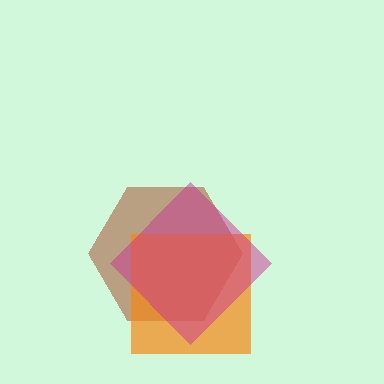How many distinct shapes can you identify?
There are 3 distinct shapes: a brown hexagon, an orange square, a magenta diamond.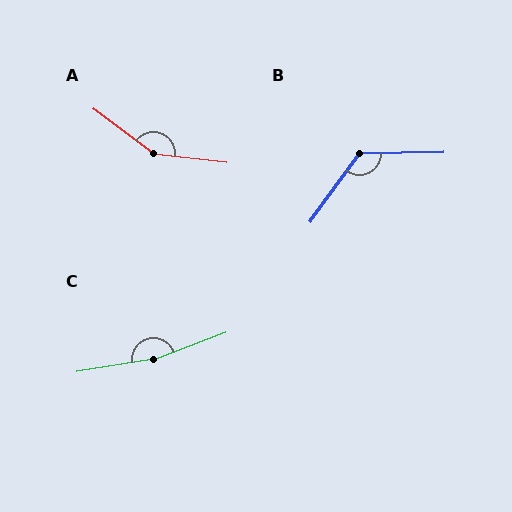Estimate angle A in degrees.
Approximately 149 degrees.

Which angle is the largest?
C, at approximately 169 degrees.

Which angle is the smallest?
B, at approximately 127 degrees.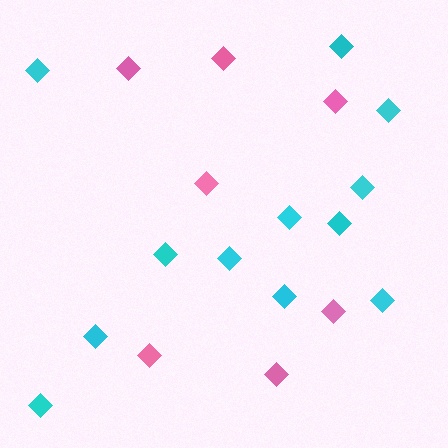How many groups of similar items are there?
There are 2 groups: one group of pink diamonds (7) and one group of cyan diamonds (12).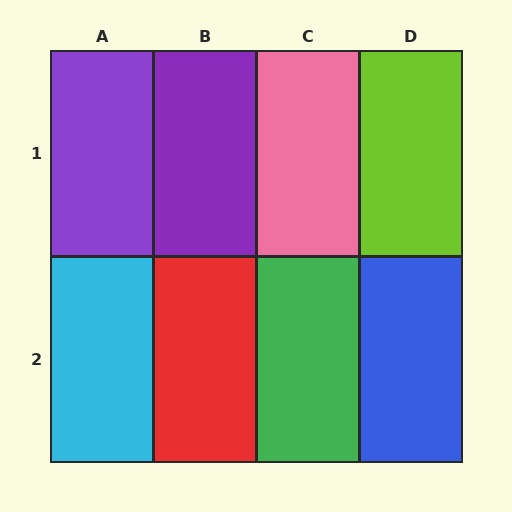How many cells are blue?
1 cell is blue.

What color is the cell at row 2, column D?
Blue.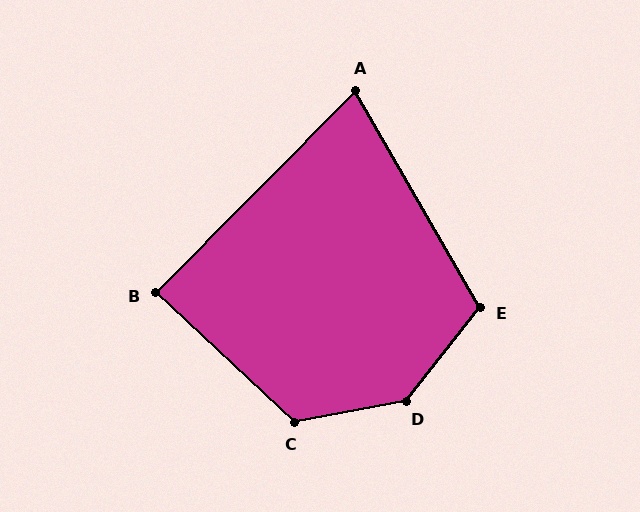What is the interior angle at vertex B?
Approximately 88 degrees (approximately right).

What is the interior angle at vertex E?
Approximately 111 degrees (obtuse).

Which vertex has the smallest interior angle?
A, at approximately 75 degrees.